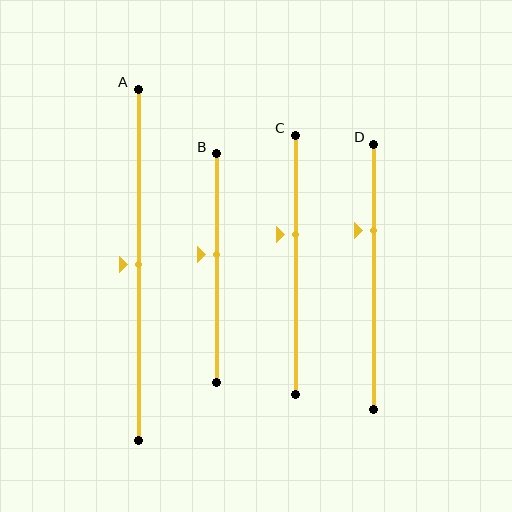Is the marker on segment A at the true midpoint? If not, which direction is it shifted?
Yes, the marker on segment A is at the true midpoint.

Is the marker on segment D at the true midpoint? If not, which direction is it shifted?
No, the marker on segment D is shifted upward by about 17% of the segment length.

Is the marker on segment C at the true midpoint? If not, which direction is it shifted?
No, the marker on segment C is shifted upward by about 12% of the segment length.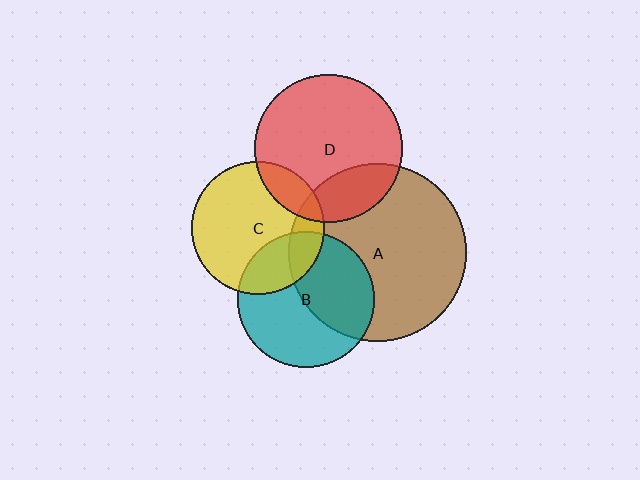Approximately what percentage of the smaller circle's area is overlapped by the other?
Approximately 15%.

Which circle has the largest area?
Circle A (brown).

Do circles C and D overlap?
Yes.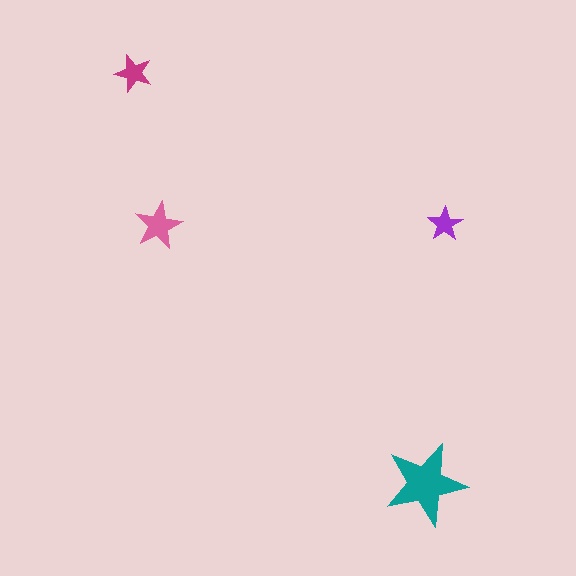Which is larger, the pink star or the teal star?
The teal one.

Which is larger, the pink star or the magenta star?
The pink one.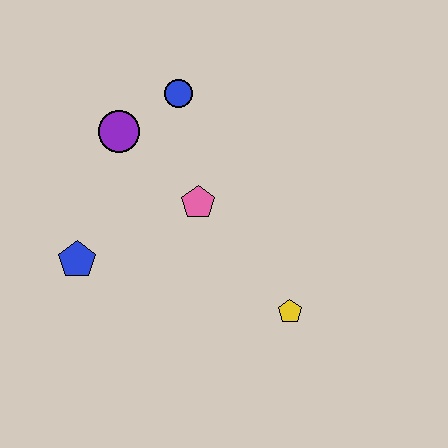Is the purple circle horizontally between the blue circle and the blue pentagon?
Yes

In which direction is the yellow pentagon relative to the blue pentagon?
The yellow pentagon is to the right of the blue pentagon.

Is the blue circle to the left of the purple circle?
No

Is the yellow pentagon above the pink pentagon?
No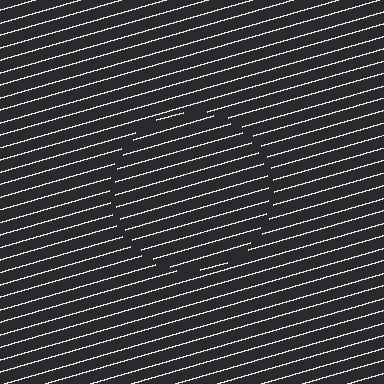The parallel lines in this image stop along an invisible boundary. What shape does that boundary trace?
An illusory circle. The interior of the shape contains the same grating, shifted by half a period — the contour is defined by the phase discontinuity where line-ends from the inner and outer gratings abut.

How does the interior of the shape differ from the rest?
The interior of the shape contains the same grating, shifted by half a period — the contour is defined by the phase discontinuity where line-ends from the inner and outer gratings abut.